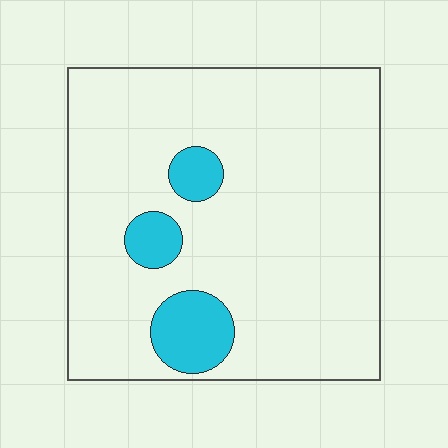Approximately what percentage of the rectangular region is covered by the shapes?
Approximately 10%.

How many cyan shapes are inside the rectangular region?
3.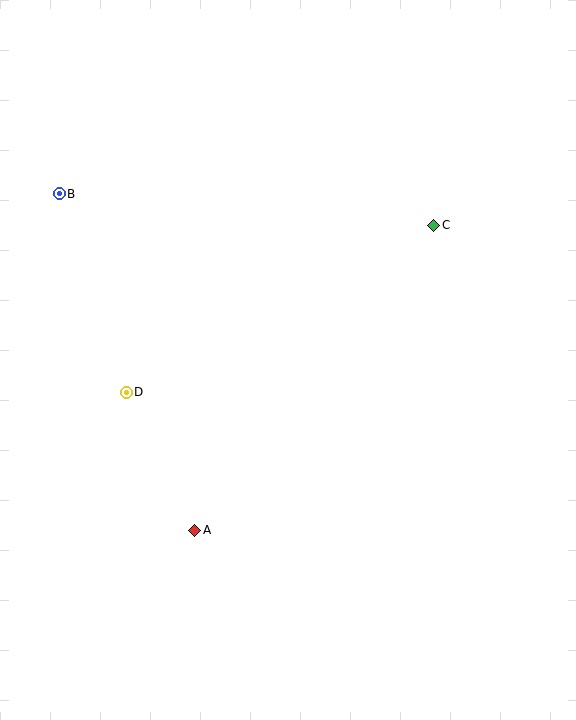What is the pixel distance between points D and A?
The distance between D and A is 154 pixels.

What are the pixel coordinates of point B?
Point B is at (59, 194).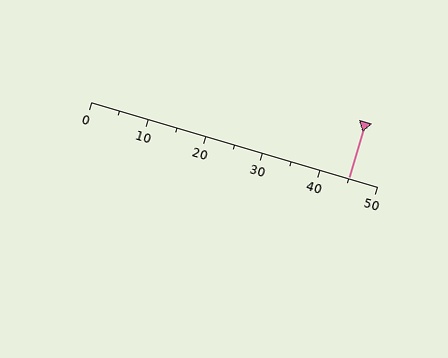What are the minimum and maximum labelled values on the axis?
The axis runs from 0 to 50.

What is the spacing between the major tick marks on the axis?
The major ticks are spaced 10 apart.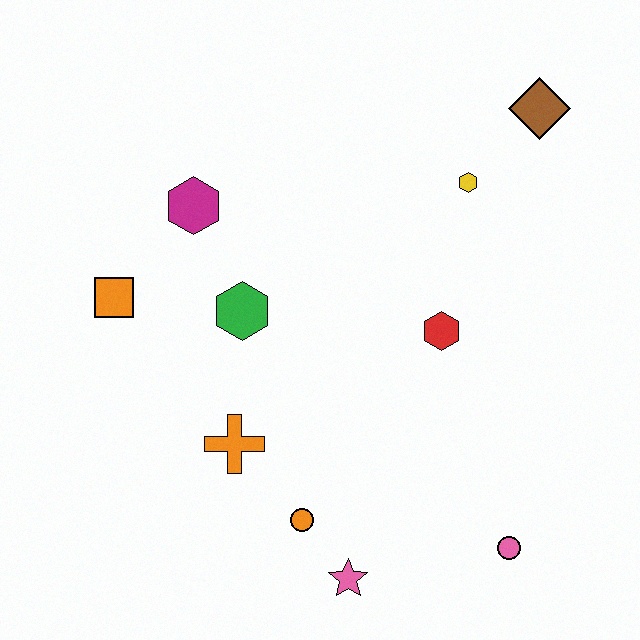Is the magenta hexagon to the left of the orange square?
No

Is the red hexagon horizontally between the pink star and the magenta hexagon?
No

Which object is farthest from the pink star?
The brown diamond is farthest from the pink star.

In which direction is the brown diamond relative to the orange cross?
The brown diamond is above the orange cross.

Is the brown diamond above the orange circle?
Yes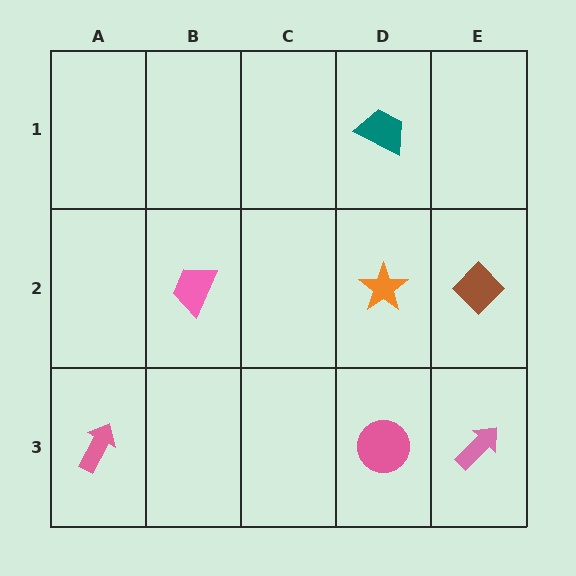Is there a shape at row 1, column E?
No, that cell is empty.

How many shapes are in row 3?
3 shapes.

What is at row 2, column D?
An orange star.